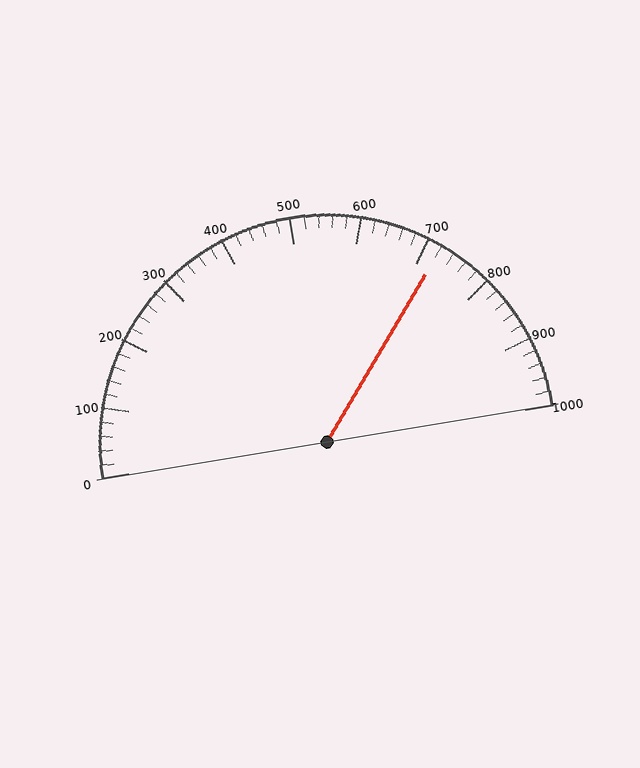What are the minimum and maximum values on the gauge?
The gauge ranges from 0 to 1000.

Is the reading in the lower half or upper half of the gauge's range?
The reading is in the upper half of the range (0 to 1000).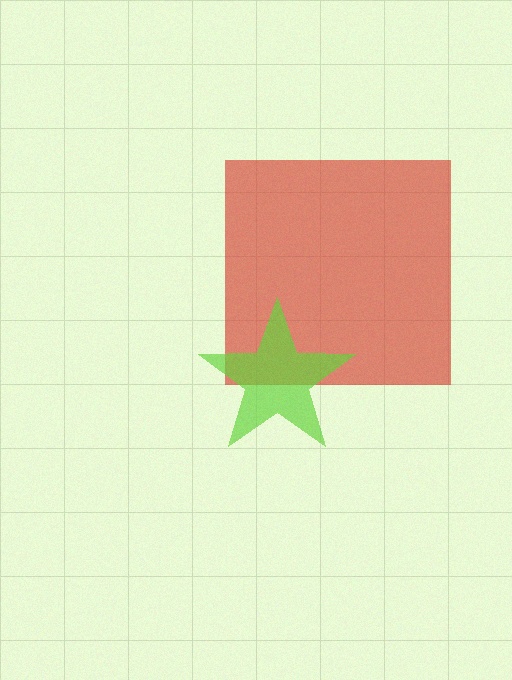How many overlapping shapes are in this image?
There are 2 overlapping shapes in the image.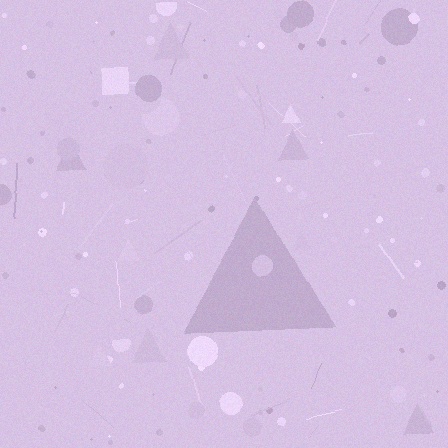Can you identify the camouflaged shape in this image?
The camouflaged shape is a triangle.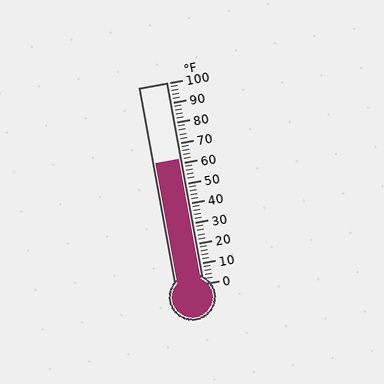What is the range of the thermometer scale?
The thermometer scale ranges from 0°F to 100°F.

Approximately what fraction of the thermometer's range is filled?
The thermometer is filled to approximately 60% of its range.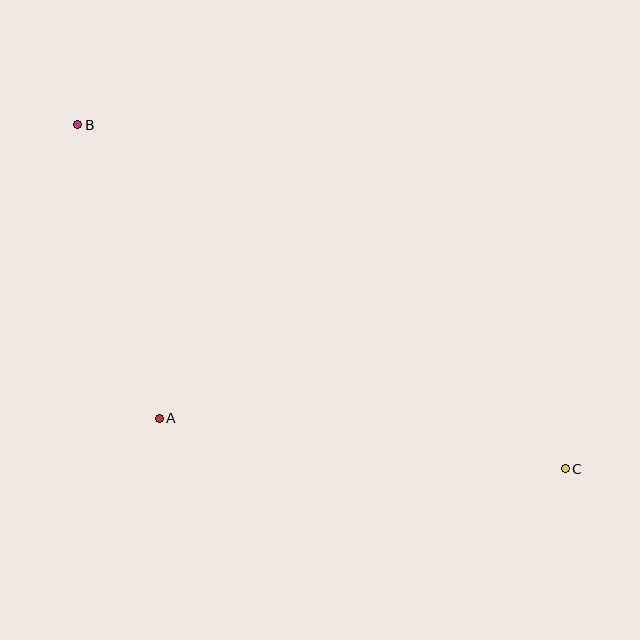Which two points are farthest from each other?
Points B and C are farthest from each other.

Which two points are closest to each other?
Points A and B are closest to each other.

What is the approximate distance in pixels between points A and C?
The distance between A and C is approximately 409 pixels.